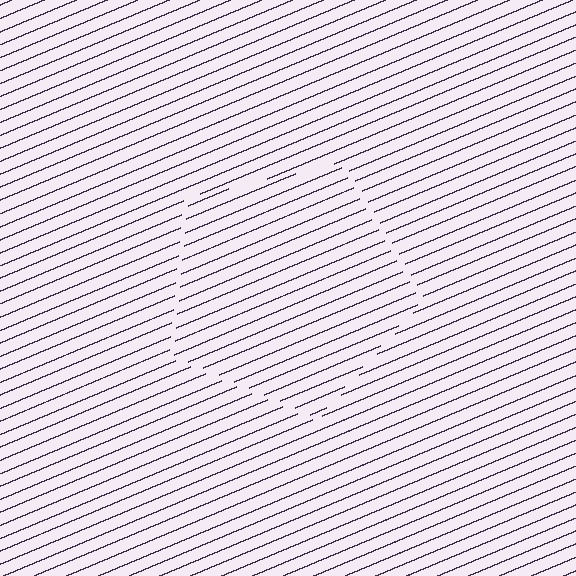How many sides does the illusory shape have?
5 sides — the line-ends trace a pentagon.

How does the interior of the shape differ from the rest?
The interior of the shape contains the same grating, shifted by half a period — the contour is defined by the phase discontinuity where line-ends from the inner and outer gratings abut.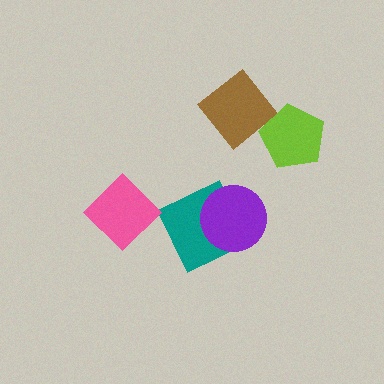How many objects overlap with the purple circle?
1 object overlaps with the purple circle.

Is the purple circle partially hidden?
No, no other shape covers it.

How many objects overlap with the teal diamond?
1 object overlaps with the teal diamond.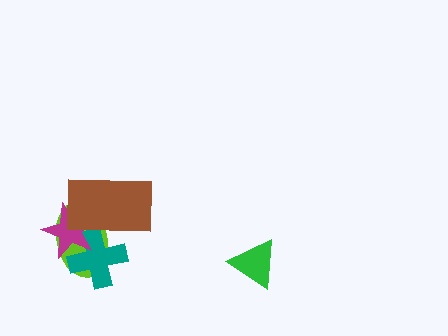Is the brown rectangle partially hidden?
No, no other shape covers it.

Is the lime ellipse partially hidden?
Yes, it is partially covered by another shape.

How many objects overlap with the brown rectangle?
3 objects overlap with the brown rectangle.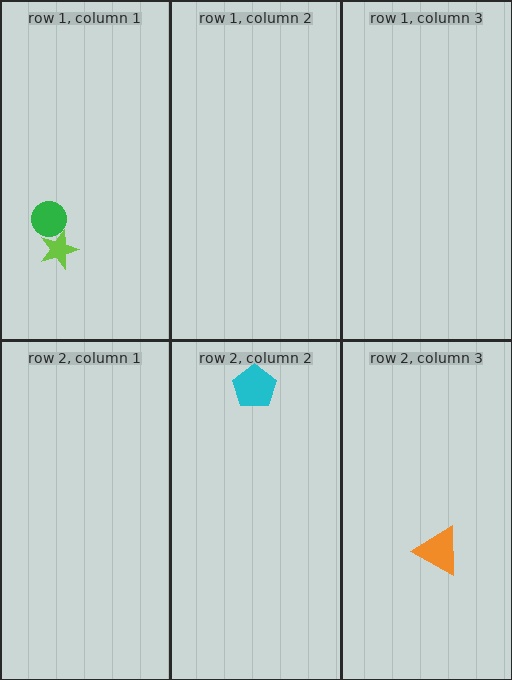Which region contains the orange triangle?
The row 2, column 3 region.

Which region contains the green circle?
The row 1, column 1 region.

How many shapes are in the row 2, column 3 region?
1.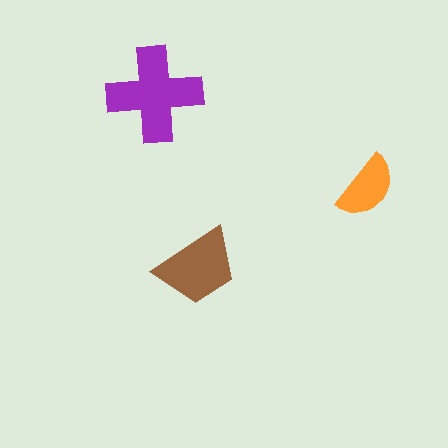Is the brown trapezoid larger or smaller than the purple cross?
Smaller.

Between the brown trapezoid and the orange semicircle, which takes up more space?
The brown trapezoid.